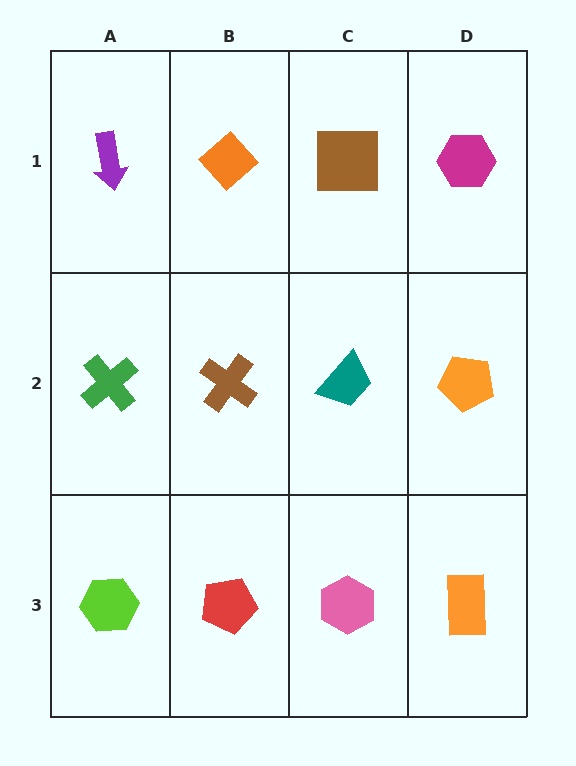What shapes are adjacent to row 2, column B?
An orange diamond (row 1, column B), a red pentagon (row 3, column B), a green cross (row 2, column A), a teal trapezoid (row 2, column C).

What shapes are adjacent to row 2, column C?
A brown square (row 1, column C), a pink hexagon (row 3, column C), a brown cross (row 2, column B), an orange pentagon (row 2, column D).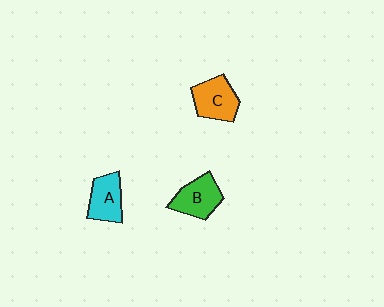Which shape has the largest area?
Shape C (orange).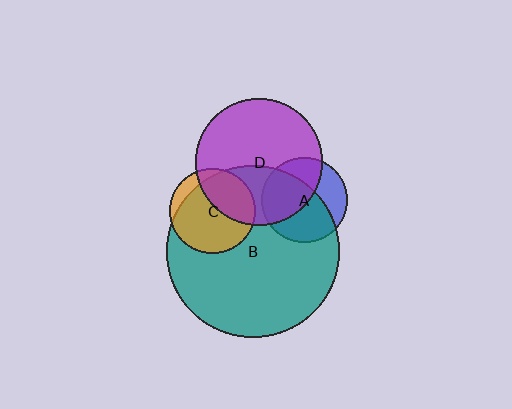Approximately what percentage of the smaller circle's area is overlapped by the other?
Approximately 50%.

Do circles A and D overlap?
Yes.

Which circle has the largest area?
Circle B (teal).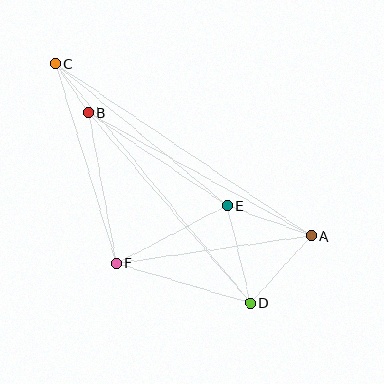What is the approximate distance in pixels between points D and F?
The distance between D and F is approximately 140 pixels.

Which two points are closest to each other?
Points B and C are closest to each other.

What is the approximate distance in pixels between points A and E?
The distance between A and E is approximately 90 pixels.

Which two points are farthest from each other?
Points C and D are farthest from each other.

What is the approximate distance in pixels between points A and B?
The distance between A and B is approximately 255 pixels.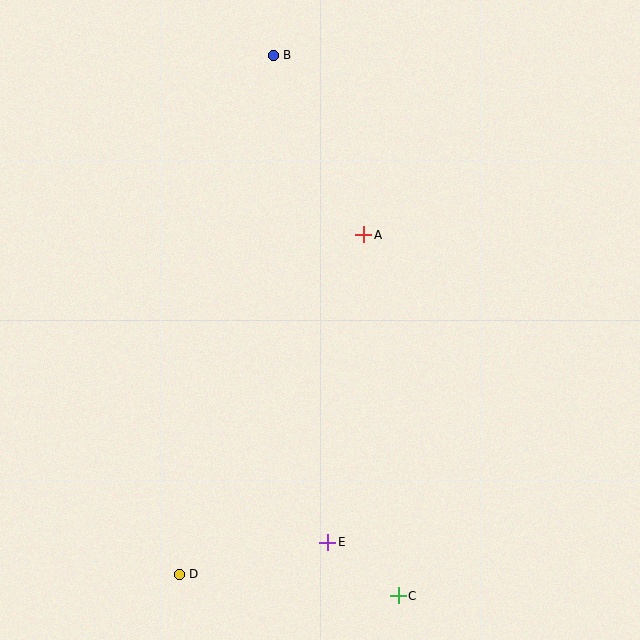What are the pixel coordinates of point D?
Point D is at (179, 574).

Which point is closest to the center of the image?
Point A at (364, 235) is closest to the center.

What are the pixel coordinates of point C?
Point C is at (398, 596).